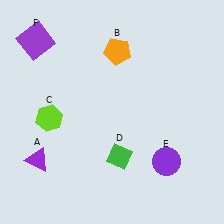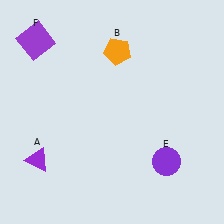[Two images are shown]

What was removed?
The lime hexagon (C), the green diamond (D) were removed in Image 2.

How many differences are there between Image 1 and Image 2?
There are 2 differences between the two images.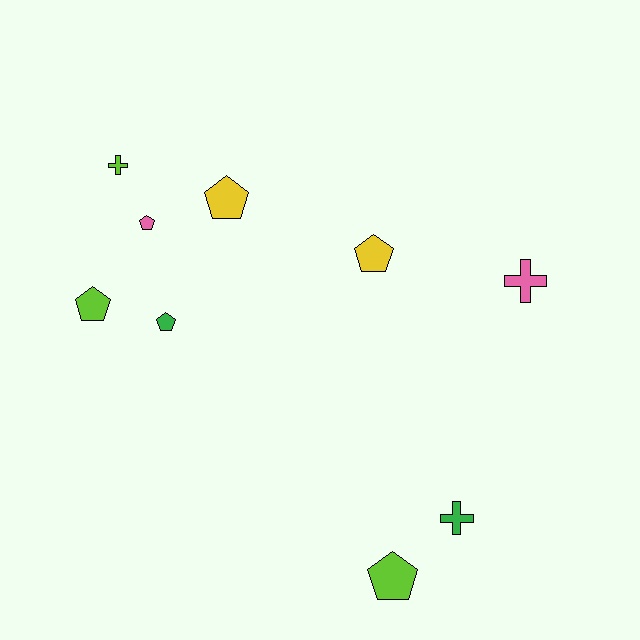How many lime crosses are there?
There is 1 lime cross.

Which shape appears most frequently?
Pentagon, with 6 objects.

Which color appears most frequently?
Lime, with 3 objects.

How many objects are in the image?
There are 9 objects.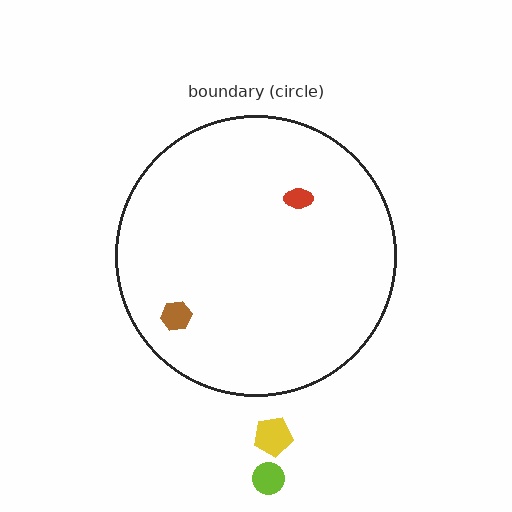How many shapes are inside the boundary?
2 inside, 2 outside.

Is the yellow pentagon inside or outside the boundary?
Outside.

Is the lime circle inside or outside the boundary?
Outside.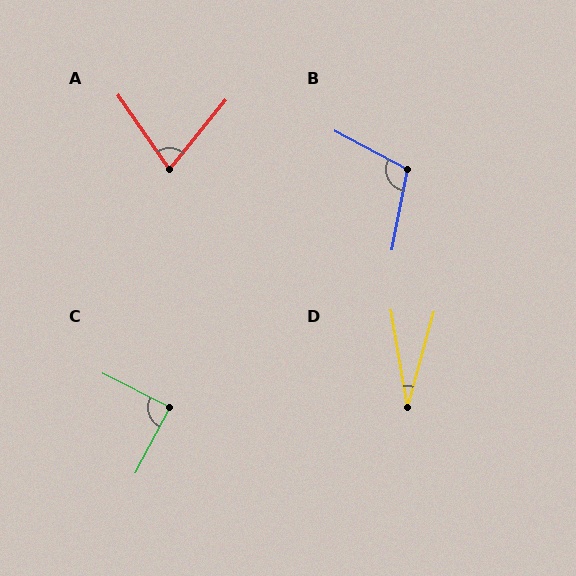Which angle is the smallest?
D, at approximately 25 degrees.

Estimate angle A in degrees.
Approximately 74 degrees.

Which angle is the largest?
B, at approximately 108 degrees.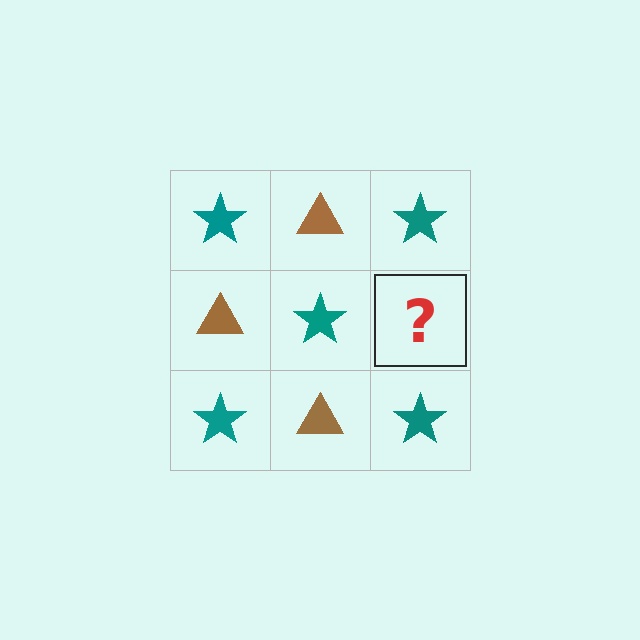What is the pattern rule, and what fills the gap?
The rule is that it alternates teal star and brown triangle in a checkerboard pattern. The gap should be filled with a brown triangle.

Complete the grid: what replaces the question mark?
The question mark should be replaced with a brown triangle.